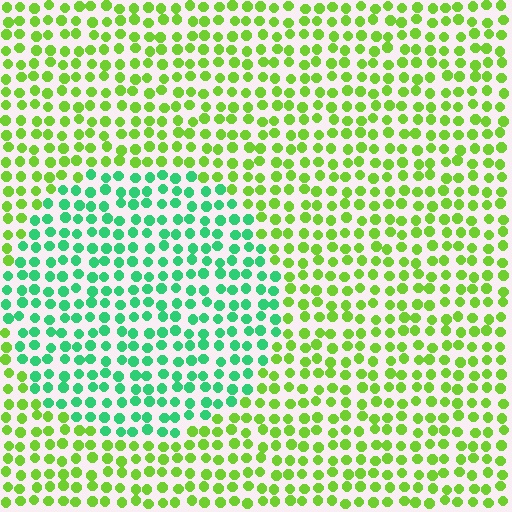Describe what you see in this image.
The image is filled with small lime elements in a uniform arrangement. A circle-shaped region is visible where the elements are tinted to a slightly different hue, forming a subtle color boundary.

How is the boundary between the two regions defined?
The boundary is defined purely by a slight shift in hue (about 50 degrees). Spacing, size, and orientation are identical on both sides.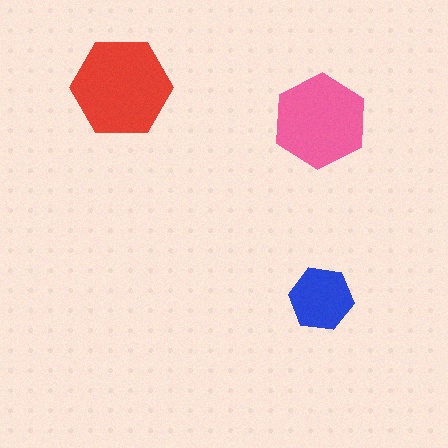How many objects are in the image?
There are 3 objects in the image.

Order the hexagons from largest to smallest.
the red one, the pink one, the blue one.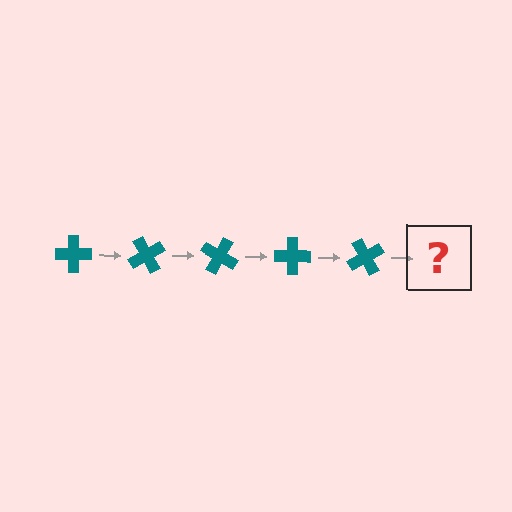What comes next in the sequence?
The next element should be a teal cross rotated 300 degrees.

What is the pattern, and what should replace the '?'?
The pattern is that the cross rotates 60 degrees each step. The '?' should be a teal cross rotated 300 degrees.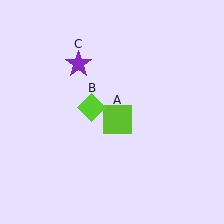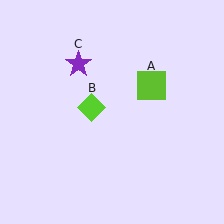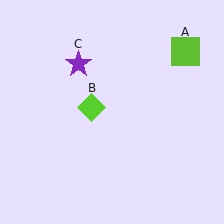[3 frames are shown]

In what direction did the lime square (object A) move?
The lime square (object A) moved up and to the right.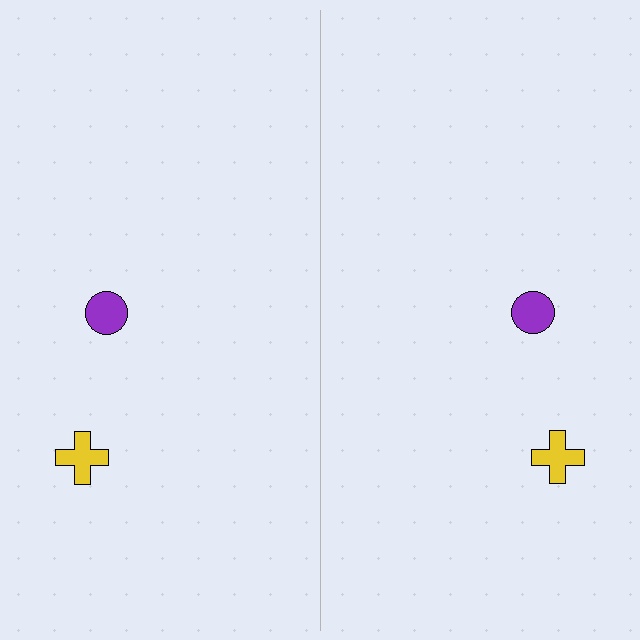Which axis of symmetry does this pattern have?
The pattern has a vertical axis of symmetry running through the center of the image.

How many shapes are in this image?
There are 4 shapes in this image.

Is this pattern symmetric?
Yes, this pattern has bilateral (reflection) symmetry.